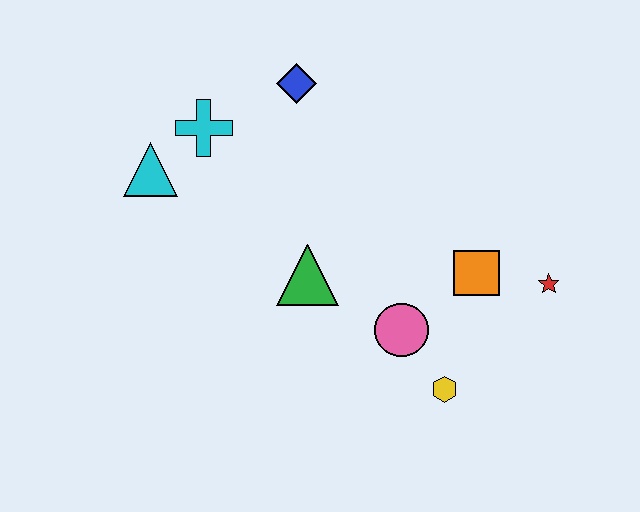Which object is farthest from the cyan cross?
The red star is farthest from the cyan cross.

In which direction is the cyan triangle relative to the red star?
The cyan triangle is to the left of the red star.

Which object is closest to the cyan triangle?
The cyan cross is closest to the cyan triangle.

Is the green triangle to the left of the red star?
Yes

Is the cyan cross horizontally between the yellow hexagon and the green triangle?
No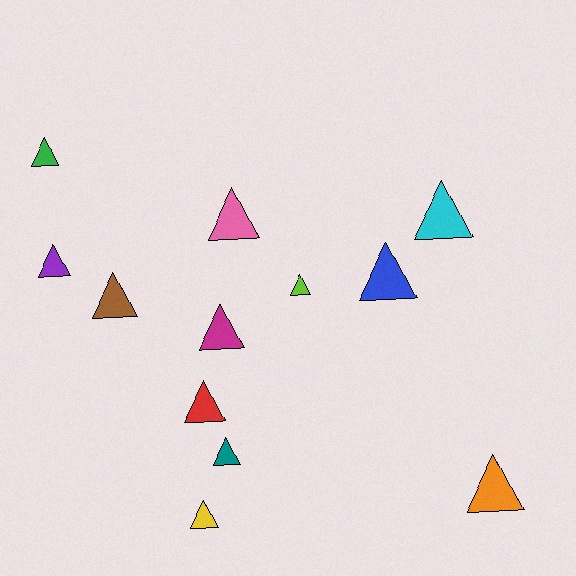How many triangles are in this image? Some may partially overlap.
There are 12 triangles.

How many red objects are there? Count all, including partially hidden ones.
There is 1 red object.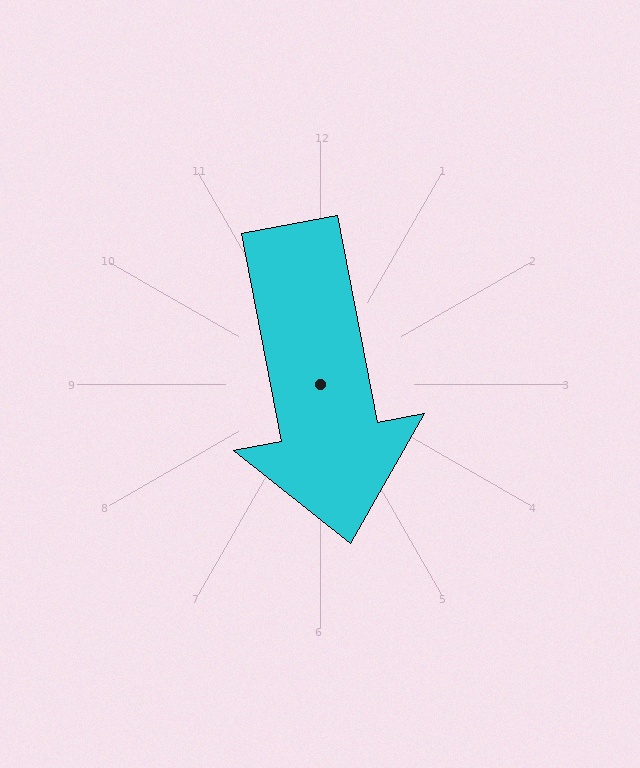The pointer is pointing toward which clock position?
Roughly 6 o'clock.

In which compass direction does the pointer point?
South.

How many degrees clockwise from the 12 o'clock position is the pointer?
Approximately 169 degrees.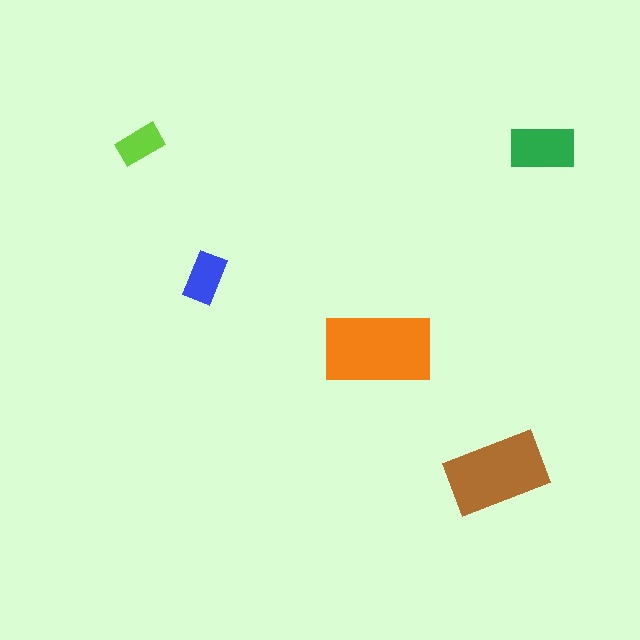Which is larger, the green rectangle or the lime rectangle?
The green one.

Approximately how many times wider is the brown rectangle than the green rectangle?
About 1.5 times wider.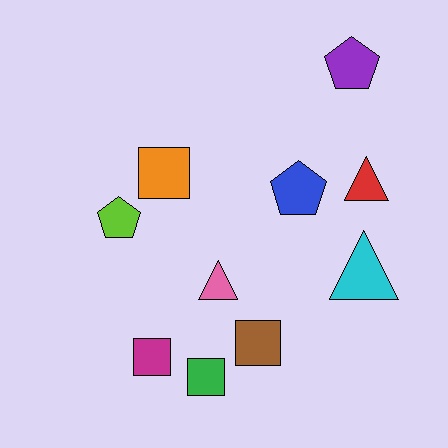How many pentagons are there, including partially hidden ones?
There are 3 pentagons.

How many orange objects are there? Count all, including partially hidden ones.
There is 1 orange object.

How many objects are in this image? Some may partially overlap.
There are 10 objects.